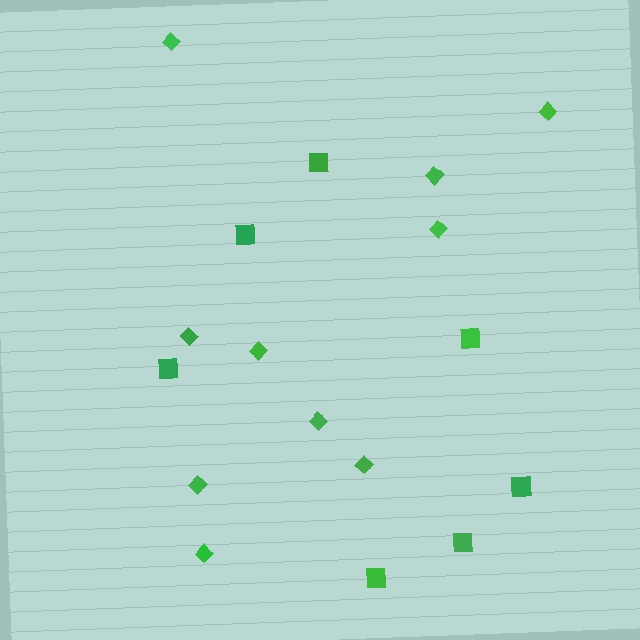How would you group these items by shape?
There are 2 groups: one group of squares (7) and one group of diamonds (10).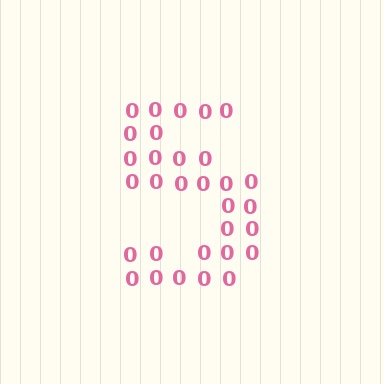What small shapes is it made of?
It is made of small digit 0's.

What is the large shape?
The large shape is the digit 5.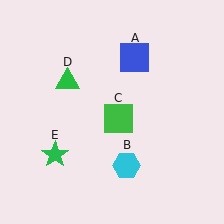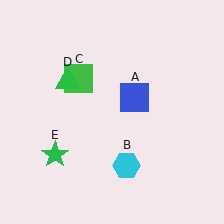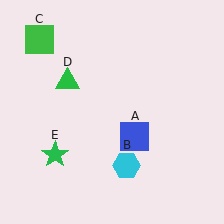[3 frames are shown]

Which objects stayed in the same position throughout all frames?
Cyan hexagon (object B) and green triangle (object D) and green star (object E) remained stationary.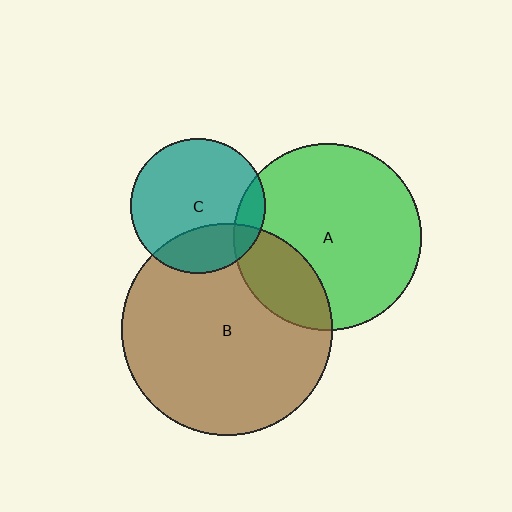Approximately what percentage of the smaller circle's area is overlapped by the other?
Approximately 10%.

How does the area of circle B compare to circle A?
Approximately 1.3 times.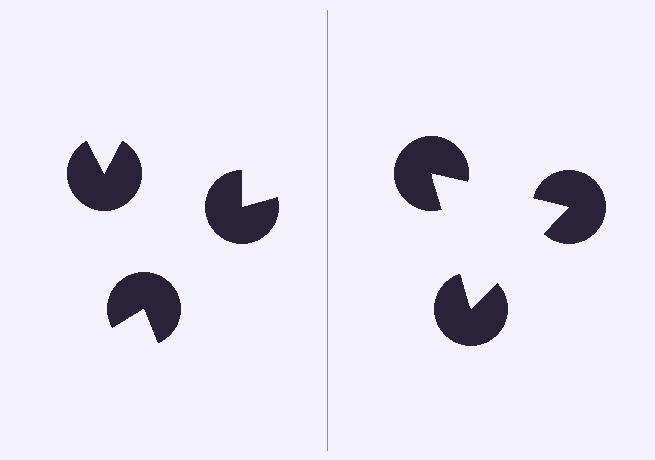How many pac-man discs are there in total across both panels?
6 — 3 on each side.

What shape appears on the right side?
An illusory triangle.